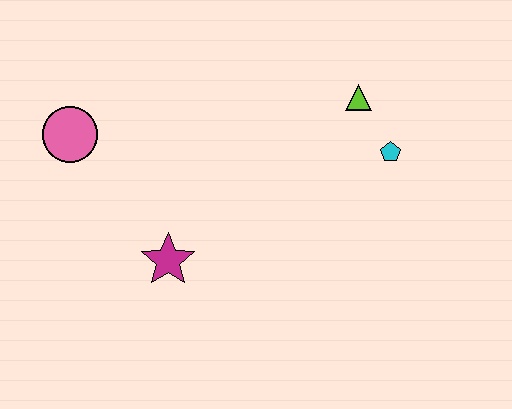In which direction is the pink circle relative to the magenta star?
The pink circle is above the magenta star.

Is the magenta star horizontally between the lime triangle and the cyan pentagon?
No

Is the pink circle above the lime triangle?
No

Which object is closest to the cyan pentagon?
The lime triangle is closest to the cyan pentagon.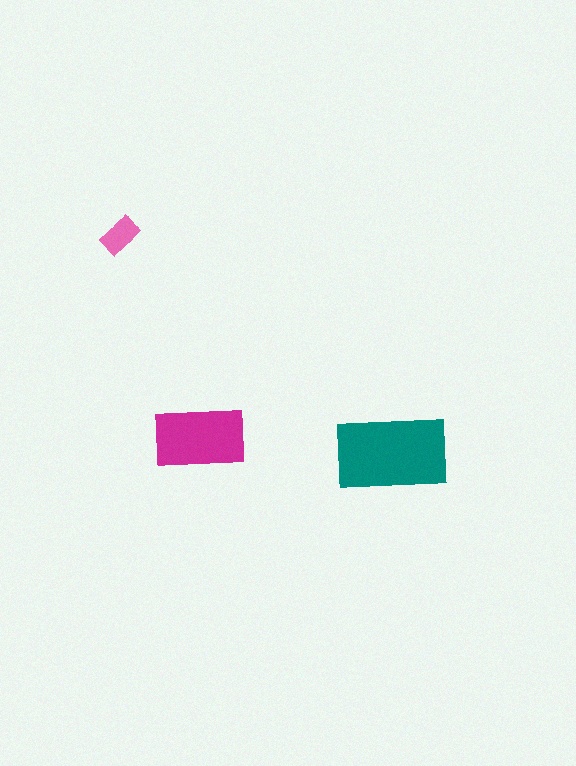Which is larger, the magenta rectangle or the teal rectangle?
The teal one.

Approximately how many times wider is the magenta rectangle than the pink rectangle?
About 2.5 times wider.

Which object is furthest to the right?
The teal rectangle is rightmost.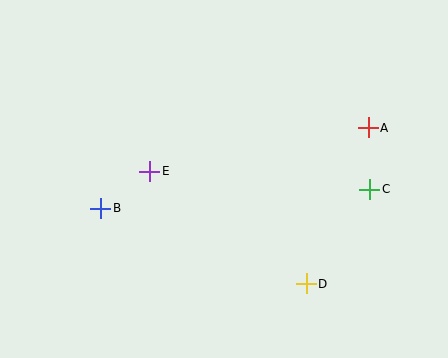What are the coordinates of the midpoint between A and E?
The midpoint between A and E is at (259, 149).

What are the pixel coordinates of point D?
Point D is at (306, 284).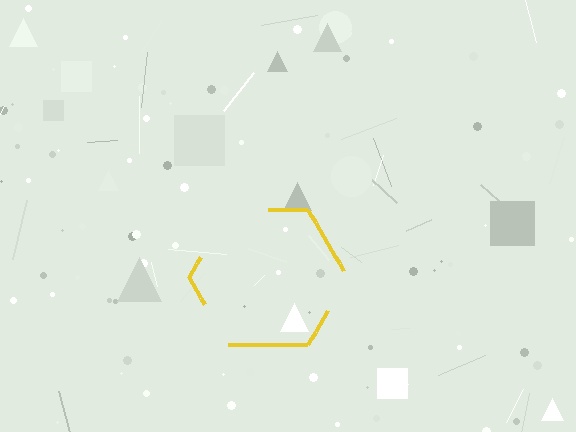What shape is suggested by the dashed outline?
The dashed outline suggests a hexagon.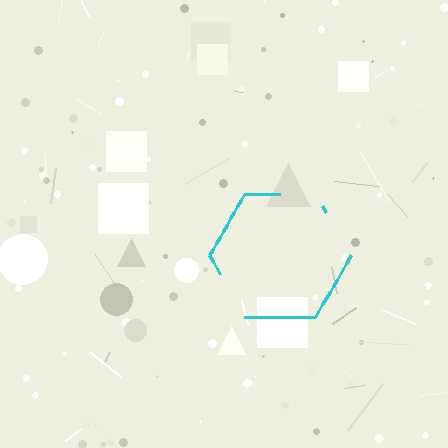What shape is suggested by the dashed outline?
The dashed outline suggests a hexagon.